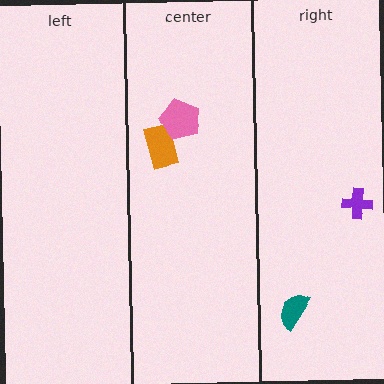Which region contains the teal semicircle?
The right region.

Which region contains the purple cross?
The right region.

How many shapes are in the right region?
2.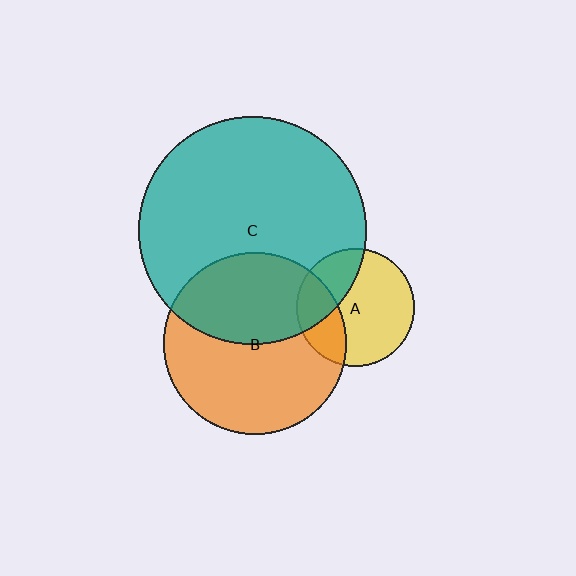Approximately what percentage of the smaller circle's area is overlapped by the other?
Approximately 40%.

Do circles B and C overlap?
Yes.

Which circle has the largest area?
Circle C (teal).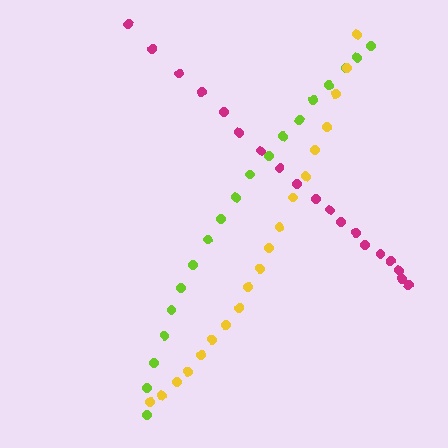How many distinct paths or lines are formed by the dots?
There are 3 distinct paths.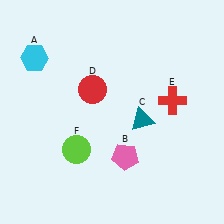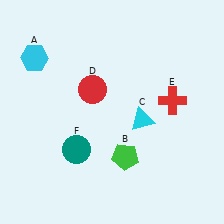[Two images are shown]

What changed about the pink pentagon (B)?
In Image 1, B is pink. In Image 2, it changed to green.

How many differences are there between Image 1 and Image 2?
There are 3 differences between the two images.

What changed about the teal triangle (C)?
In Image 1, C is teal. In Image 2, it changed to cyan.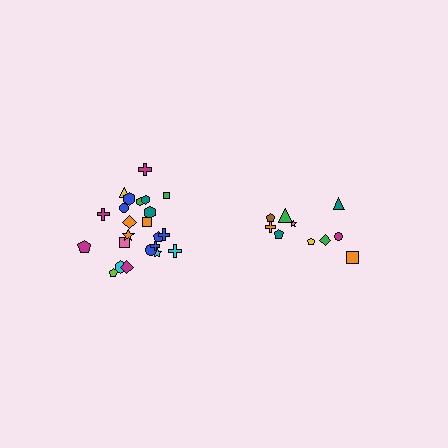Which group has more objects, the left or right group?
The left group.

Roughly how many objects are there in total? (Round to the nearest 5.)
Roughly 35 objects in total.